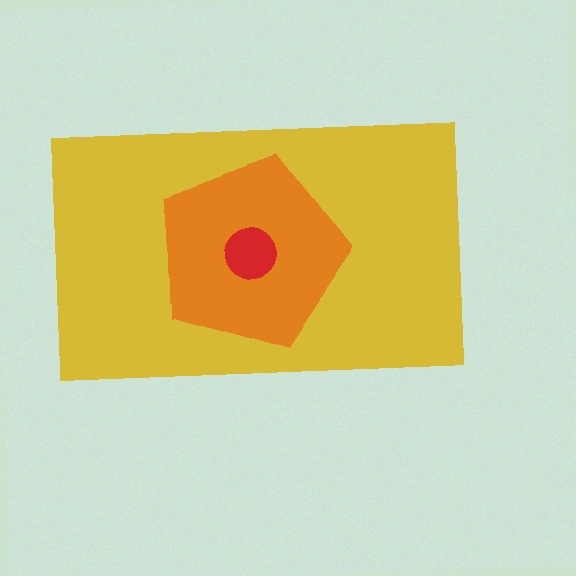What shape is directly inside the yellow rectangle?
The orange pentagon.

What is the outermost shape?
The yellow rectangle.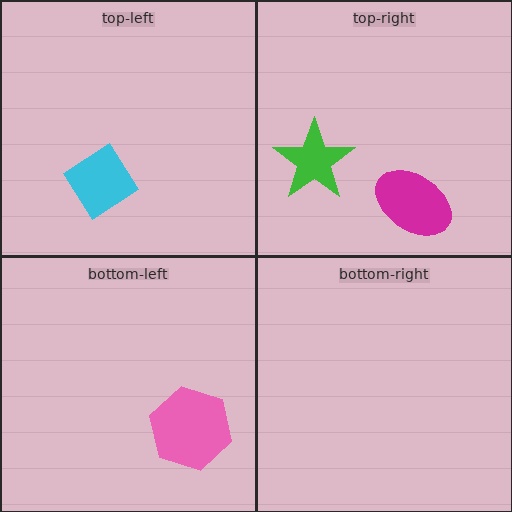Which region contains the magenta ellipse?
The top-right region.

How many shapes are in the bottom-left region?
1.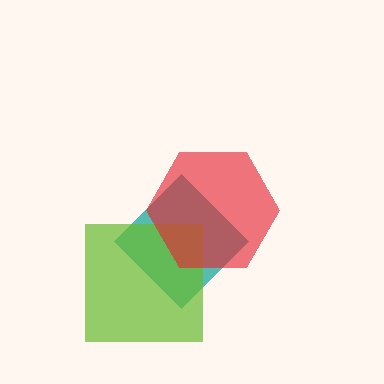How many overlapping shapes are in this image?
There are 3 overlapping shapes in the image.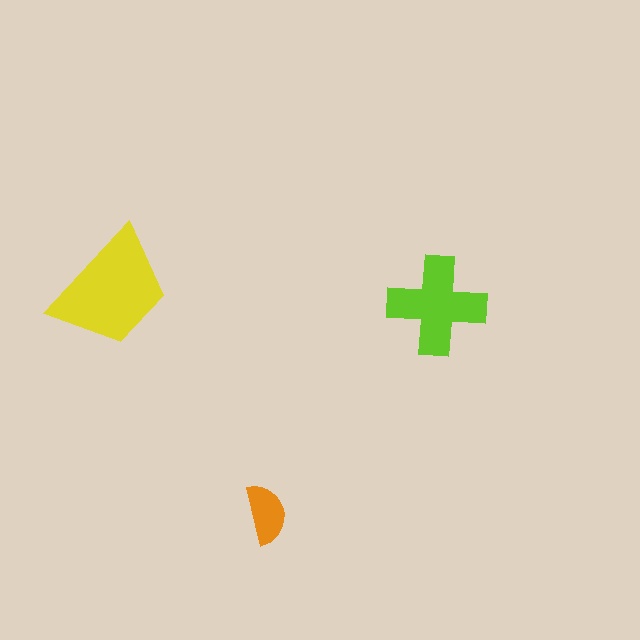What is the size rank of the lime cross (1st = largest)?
2nd.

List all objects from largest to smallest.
The yellow trapezoid, the lime cross, the orange semicircle.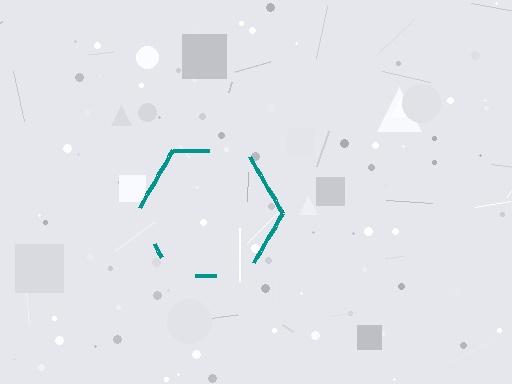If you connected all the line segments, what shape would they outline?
They would outline a hexagon.